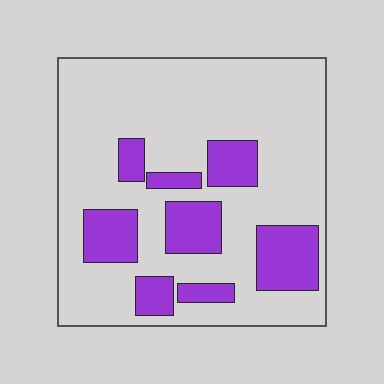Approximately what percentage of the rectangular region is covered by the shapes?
Approximately 25%.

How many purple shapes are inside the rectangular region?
8.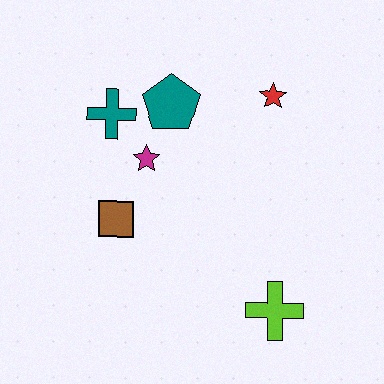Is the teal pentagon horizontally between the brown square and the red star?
Yes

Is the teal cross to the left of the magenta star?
Yes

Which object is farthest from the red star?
The lime cross is farthest from the red star.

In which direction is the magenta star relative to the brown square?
The magenta star is above the brown square.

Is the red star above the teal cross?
Yes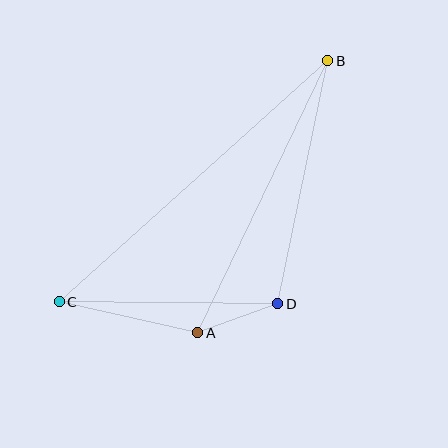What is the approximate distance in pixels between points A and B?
The distance between A and B is approximately 301 pixels.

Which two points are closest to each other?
Points A and D are closest to each other.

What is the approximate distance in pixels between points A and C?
The distance between A and C is approximately 141 pixels.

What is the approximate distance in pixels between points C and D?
The distance between C and D is approximately 218 pixels.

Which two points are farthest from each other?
Points B and C are farthest from each other.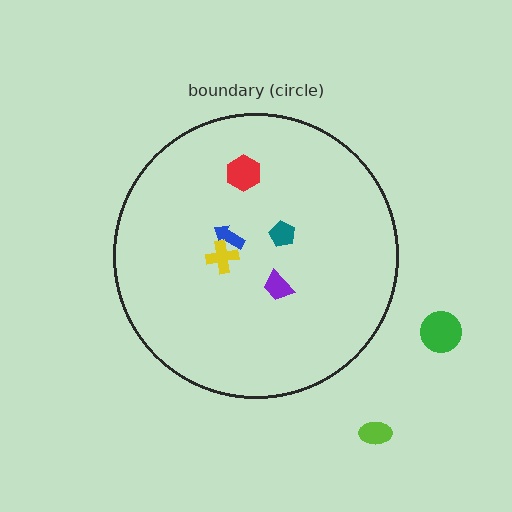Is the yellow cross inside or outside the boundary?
Inside.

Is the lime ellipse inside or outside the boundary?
Outside.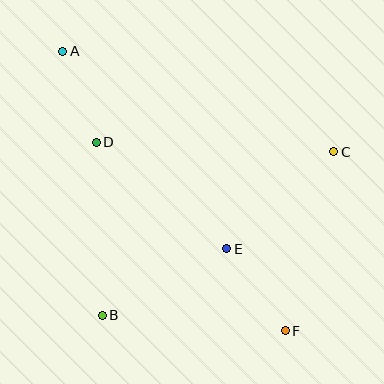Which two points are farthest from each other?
Points A and F are farthest from each other.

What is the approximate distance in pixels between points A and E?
The distance between A and E is approximately 257 pixels.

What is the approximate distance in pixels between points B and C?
The distance between B and C is approximately 284 pixels.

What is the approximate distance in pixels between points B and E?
The distance between B and E is approximately 141 pixels.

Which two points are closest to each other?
Points A and D are closest to each other.